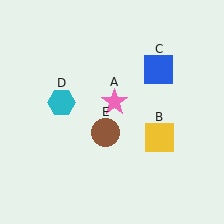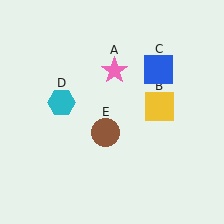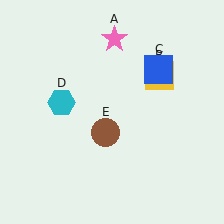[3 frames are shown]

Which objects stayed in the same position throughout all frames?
Blue square (object C) and cyan hexagon (object D) and brown circle (object E) remained stationary.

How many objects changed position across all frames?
2 objects changed position: pink star (object A), yellow square (object B).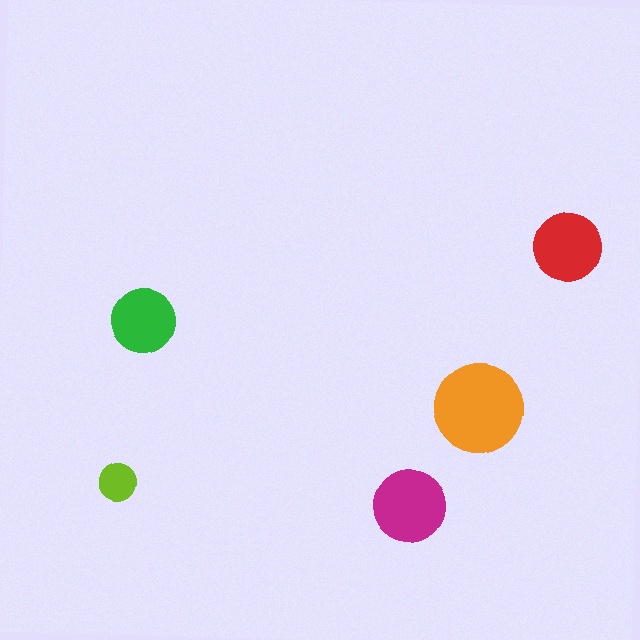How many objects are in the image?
There are 5 objects in the image.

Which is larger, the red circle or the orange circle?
The orange one.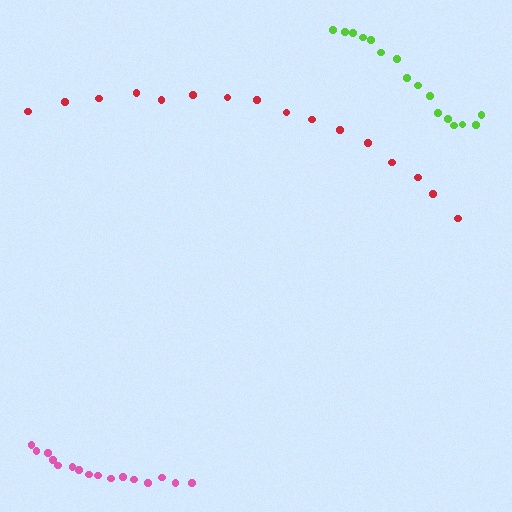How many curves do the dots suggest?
There are 3 distinct paths.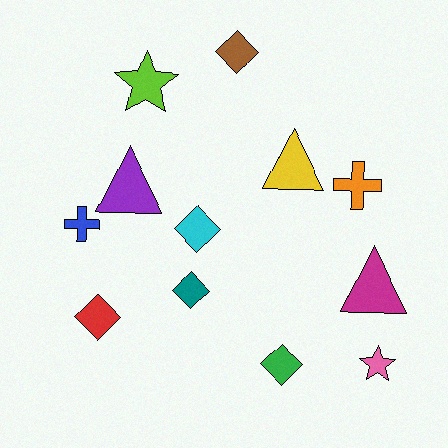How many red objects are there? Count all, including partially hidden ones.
There is 1 red object.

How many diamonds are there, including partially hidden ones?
There are 5 diamonds.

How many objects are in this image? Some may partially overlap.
There are 12 objects.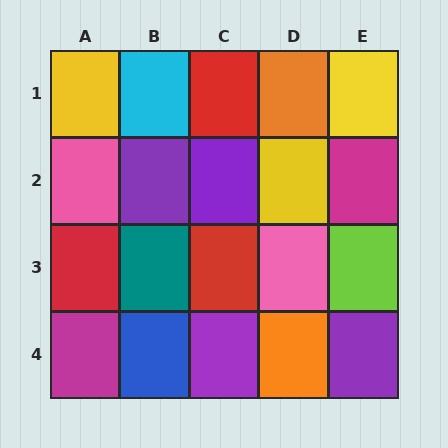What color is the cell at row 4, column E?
Purple.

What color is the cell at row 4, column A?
Magenta.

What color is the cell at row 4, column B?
Blue.